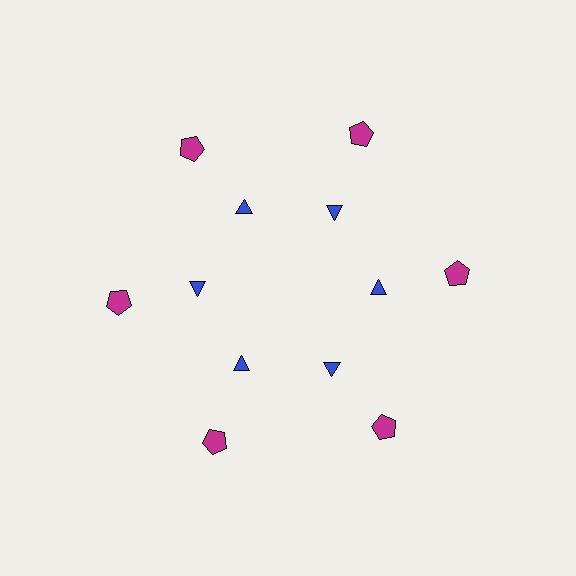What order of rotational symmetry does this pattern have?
This pattern has 6-fold rotational symmetry.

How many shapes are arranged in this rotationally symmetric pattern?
There are 12 shapes, arranged in 6 groups of 2.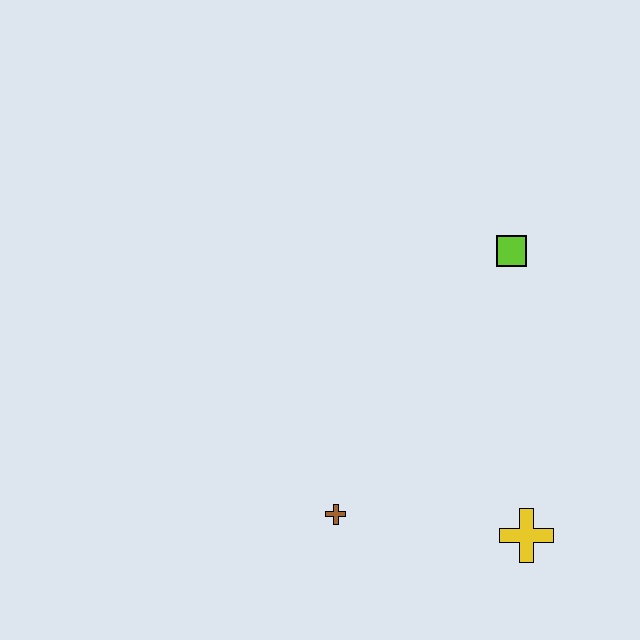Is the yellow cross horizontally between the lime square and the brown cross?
No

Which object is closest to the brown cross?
The yellow cross is closest to the brown cross.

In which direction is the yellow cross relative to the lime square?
The yellow cross is below the lime square.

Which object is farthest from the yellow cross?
The lime square is farthest from the yellow cross.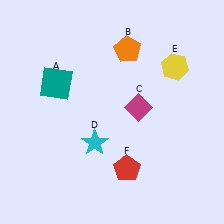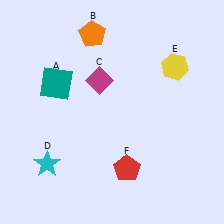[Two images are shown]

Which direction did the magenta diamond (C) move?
The magenta diamond (C) moved left.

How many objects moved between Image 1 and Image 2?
3 objects moved between the two images.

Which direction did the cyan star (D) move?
The cyan star (D) moved left.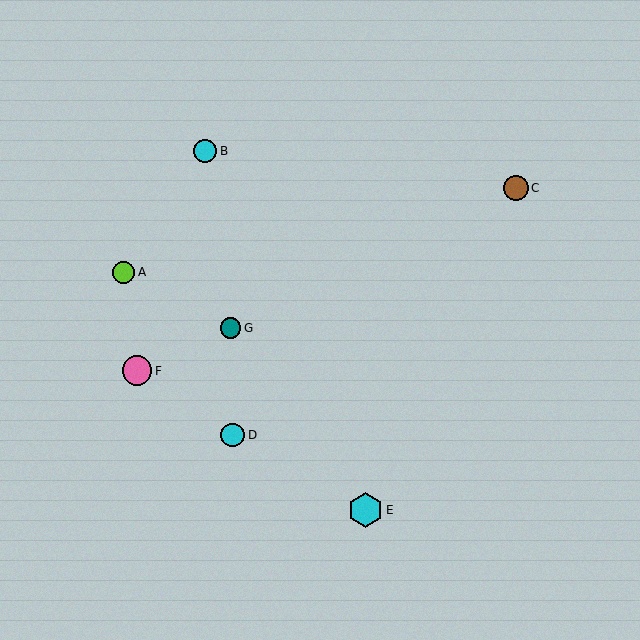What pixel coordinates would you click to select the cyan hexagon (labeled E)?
Click at (366, 510) to select the cyan hexagon E.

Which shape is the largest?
The cyan hexagon (labeled E) is the largest.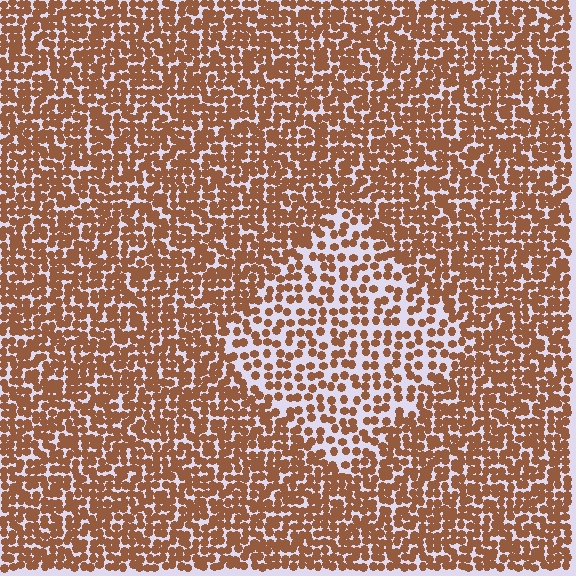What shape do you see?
I see a diamond.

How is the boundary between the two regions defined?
The boundary is defined by a change in element density (approximately 1.8x ratio). All elements are the same color, size, and shape.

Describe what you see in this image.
The image contains small brown elements arranged at two different densities. A diamond-shaped region is visible where the elements are less densely packed than the surrounding area.